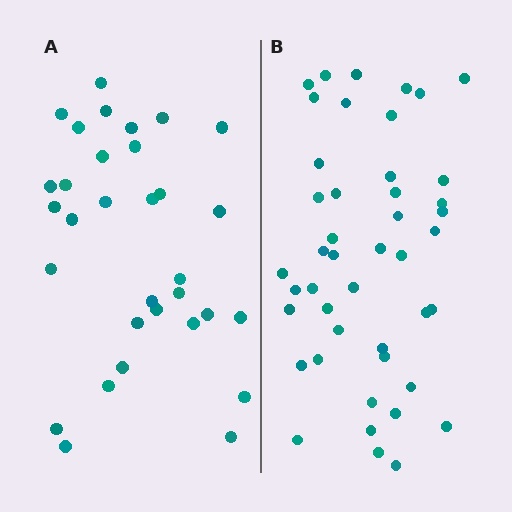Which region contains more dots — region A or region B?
Region B (the right region) has more dots.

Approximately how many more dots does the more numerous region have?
Region B has approximately 15 more dots than region A.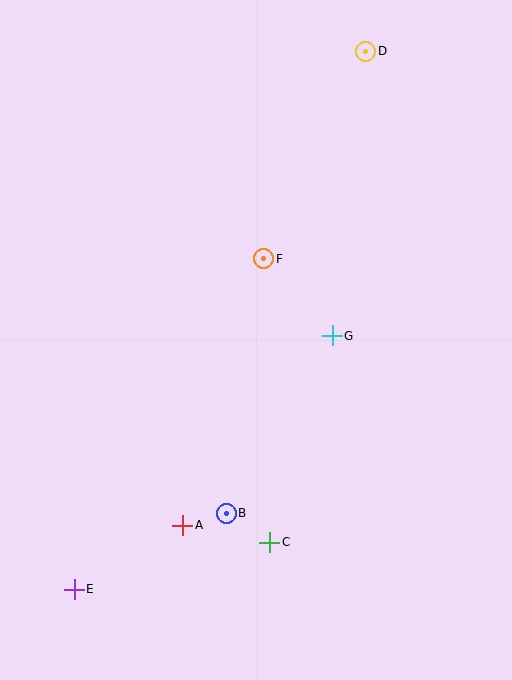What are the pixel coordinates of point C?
Point C is at (270, 542).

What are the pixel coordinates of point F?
Point F is at (264, 259).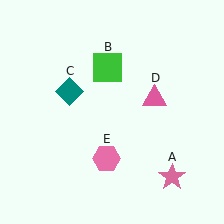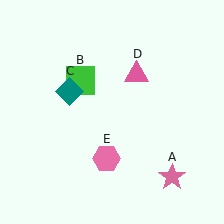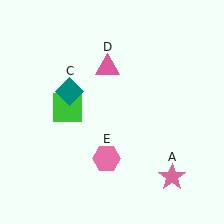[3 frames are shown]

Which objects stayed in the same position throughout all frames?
Pink star (object A) and teal diamond (object C) and pink hexagon (object E) remained stationary.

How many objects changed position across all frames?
2 objects changed position: green square (object B), pink triangle (object D).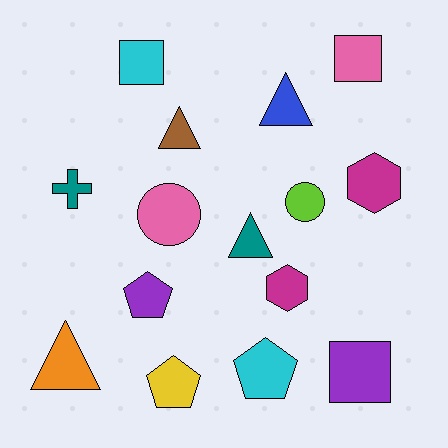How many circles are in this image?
There are 2 circles.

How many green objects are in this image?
There are no green objects.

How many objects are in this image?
There are 15 objects.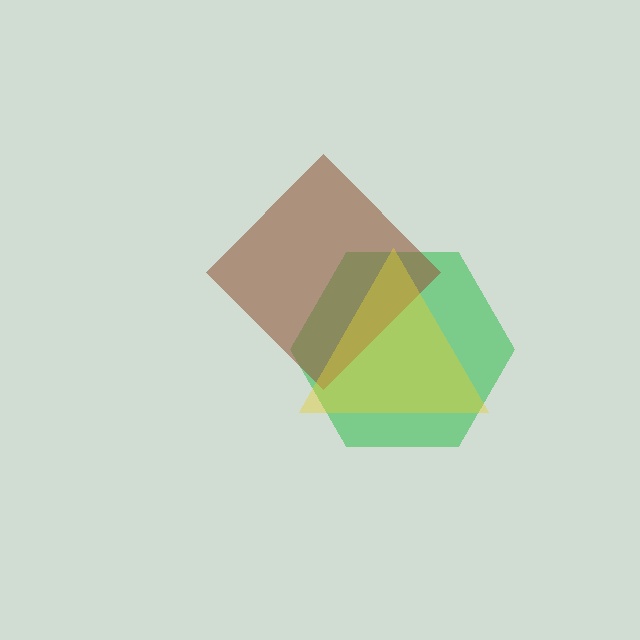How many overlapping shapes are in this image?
There are 3 overlapping shapes in the image.